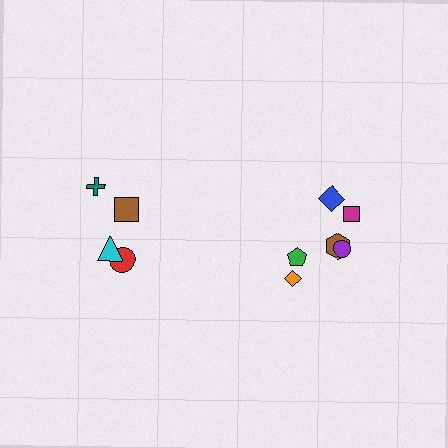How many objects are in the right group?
There are 6 objects.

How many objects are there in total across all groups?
There are 10 objects.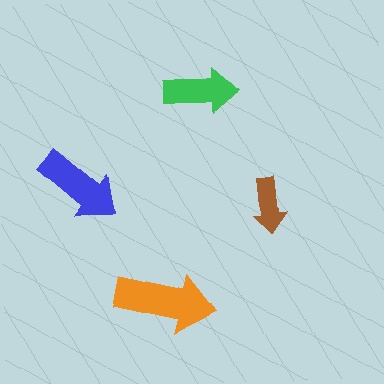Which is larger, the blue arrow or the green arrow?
The blue one.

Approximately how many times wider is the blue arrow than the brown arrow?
About 1.5 times wider.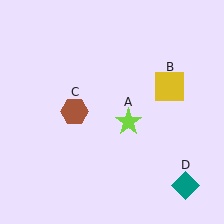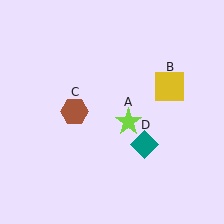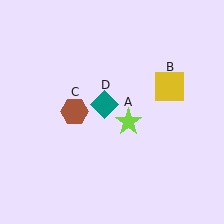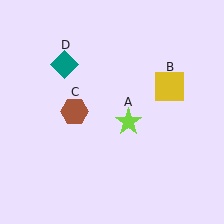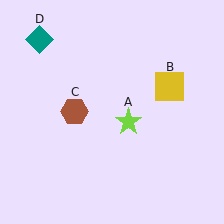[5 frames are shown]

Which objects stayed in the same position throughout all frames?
Lime star (object A) and yellow square (object B) and brown hexagon (object C) remained stationary.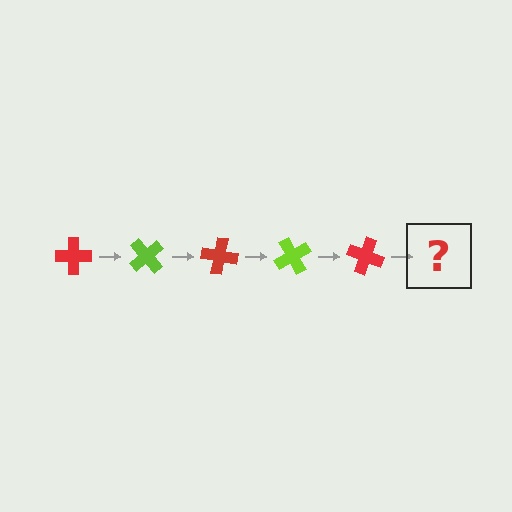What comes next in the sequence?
The next element should be a lime cross, rotated 250 degrees from the start.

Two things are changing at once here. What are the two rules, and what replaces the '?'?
The two rules are that it rotates 50 degrees each step and the color cycles through red and lime. The '?' should be a lime cross, rotated 250 degrees from the start.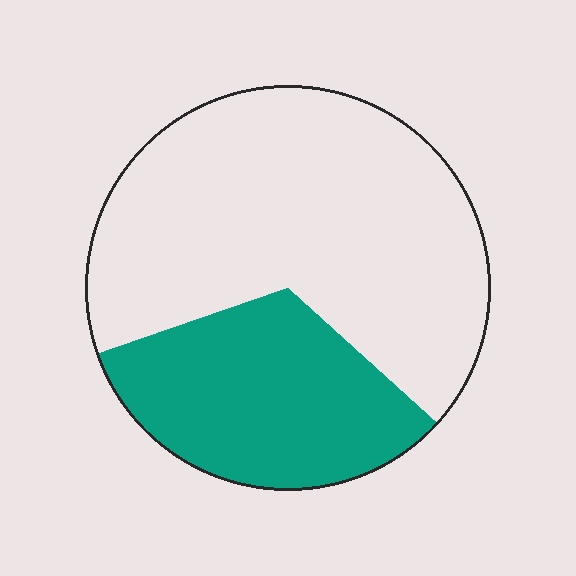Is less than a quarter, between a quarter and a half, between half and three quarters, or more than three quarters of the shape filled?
Between a quarter and a half.